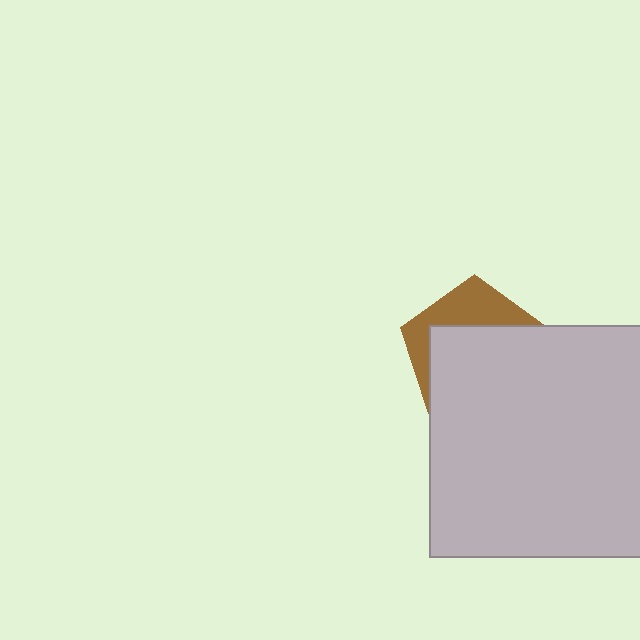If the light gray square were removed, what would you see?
You would see the complete brown pentagon.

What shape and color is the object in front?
The object in front is a light gray square.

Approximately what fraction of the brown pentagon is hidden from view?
Roughly 65% of the brown pentagon is hidden behind the light gray square.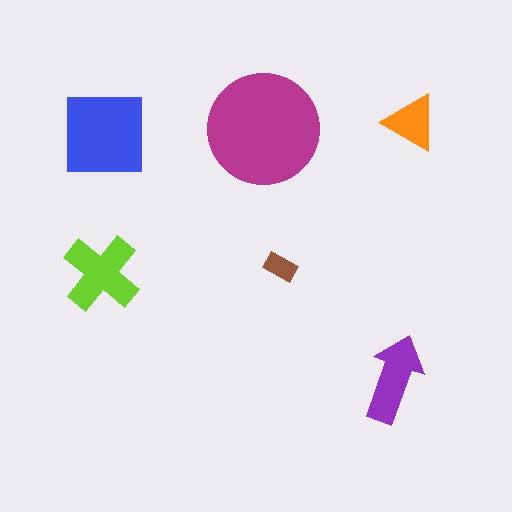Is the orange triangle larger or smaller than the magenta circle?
Smaller.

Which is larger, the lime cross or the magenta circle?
The magenta circle.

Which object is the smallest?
The brown rectangle.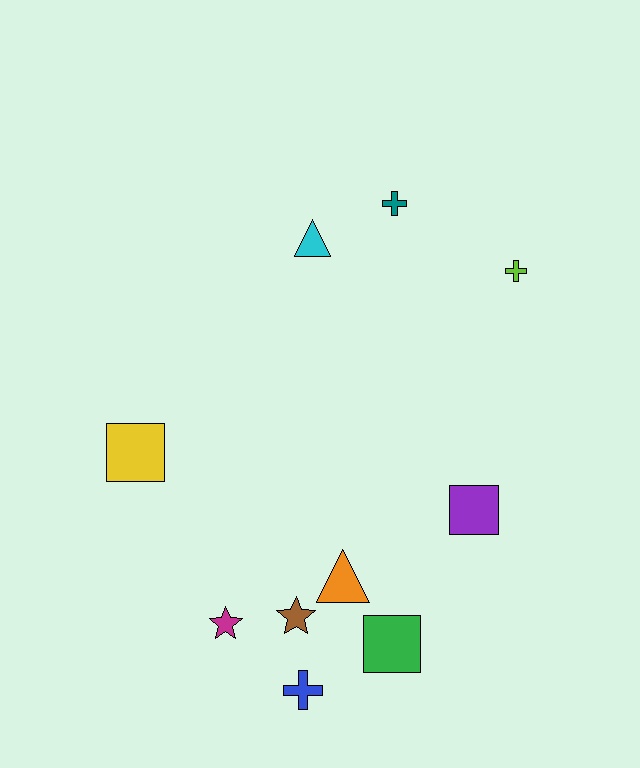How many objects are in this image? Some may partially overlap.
There are 10 objects.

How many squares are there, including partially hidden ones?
There are 3 squares.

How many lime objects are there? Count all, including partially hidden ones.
There is 1 lime object.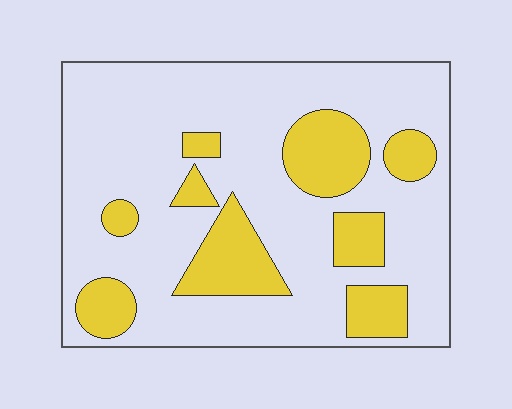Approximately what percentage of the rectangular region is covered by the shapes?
Approximately 25%.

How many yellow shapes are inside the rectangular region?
9.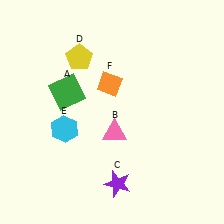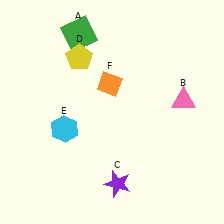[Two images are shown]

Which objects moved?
The objects that moved are: the green square (A), the pink triangle (B).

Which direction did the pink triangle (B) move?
The pink triangle (B) moved right.